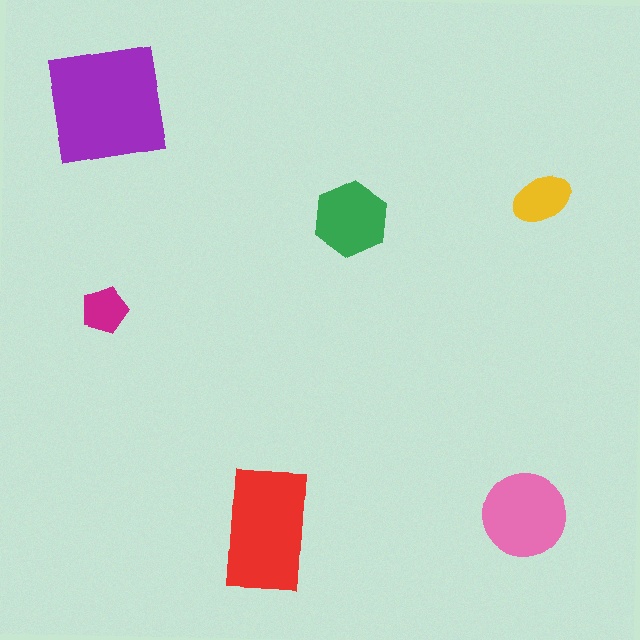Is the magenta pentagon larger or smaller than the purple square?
Smaller.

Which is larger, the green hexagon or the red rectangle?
The red rectangle.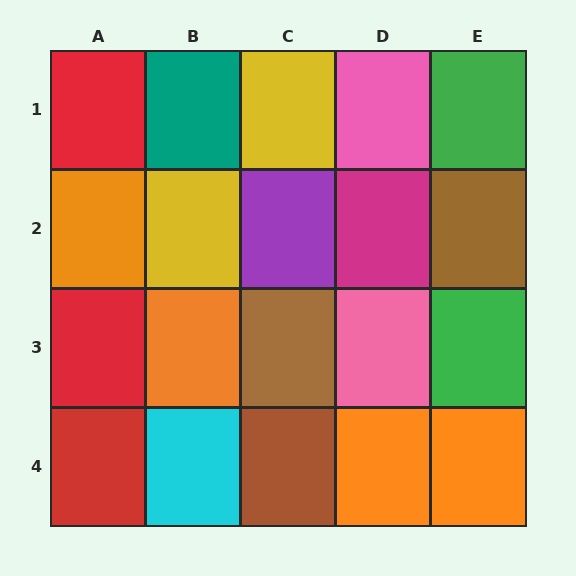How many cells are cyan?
1 cell is cyan.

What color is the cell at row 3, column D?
Pink.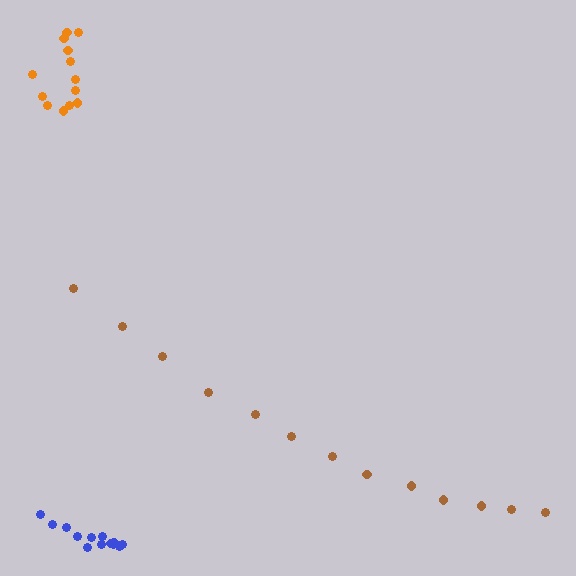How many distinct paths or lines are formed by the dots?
There are 3 distinct paths.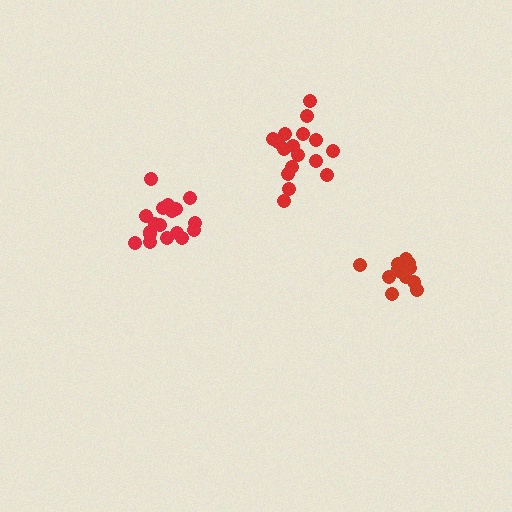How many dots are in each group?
Group 1: 17 dots, Group 2: 18 dots, Group 3: 13 dots (48 total).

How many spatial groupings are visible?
There are 3 spatial groupings.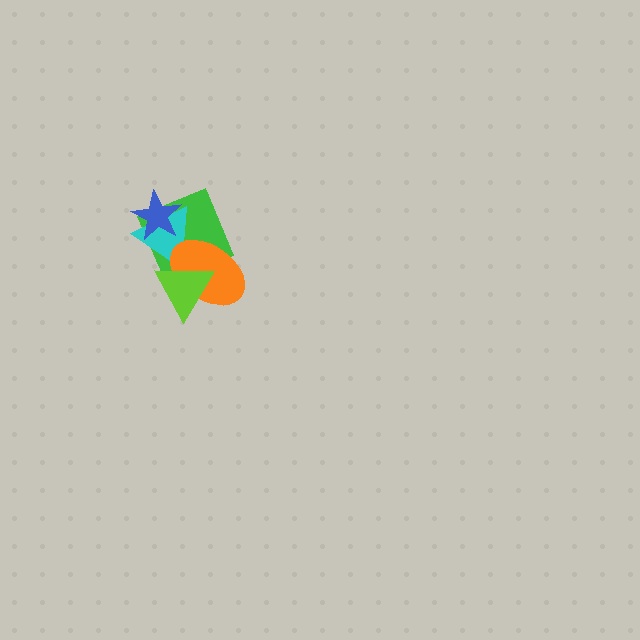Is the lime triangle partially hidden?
No, no other shape covers it.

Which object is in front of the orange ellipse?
The lime triangle is in front of the orange ellipse.